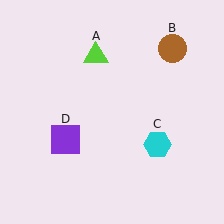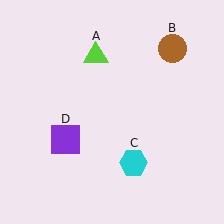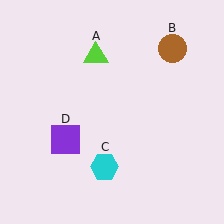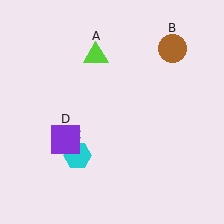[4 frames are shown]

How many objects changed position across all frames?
1 object changed position: cyan hexagon (object C).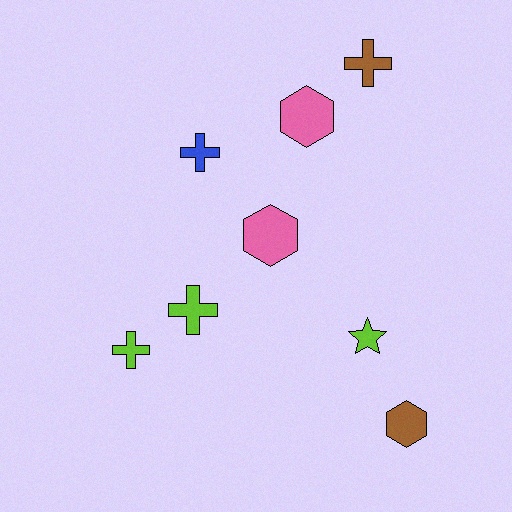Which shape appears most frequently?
Cross, with 4 objects.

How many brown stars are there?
There are no brown stars.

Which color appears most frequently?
Lime, with 3 objects.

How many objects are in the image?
There are 8 objects.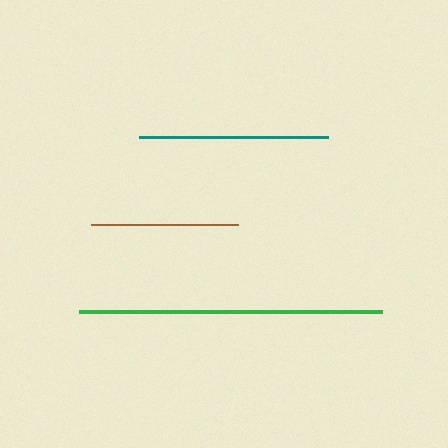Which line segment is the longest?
The green line is the longest at approximately 303 pixels.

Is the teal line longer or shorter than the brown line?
The teal line is longer than the brown line.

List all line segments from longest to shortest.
From longest to shortest: green, teal, brown.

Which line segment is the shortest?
The brown line is the shortest at approximately 148 pixels.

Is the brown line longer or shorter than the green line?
The green line is longer than the brown line.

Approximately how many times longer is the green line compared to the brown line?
The green line is approximately 2.0 times the length of the brown line.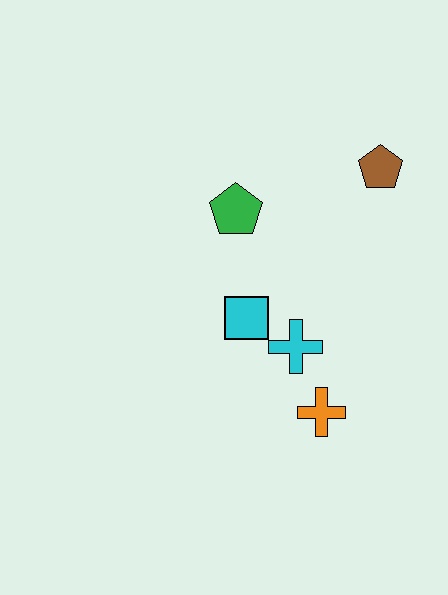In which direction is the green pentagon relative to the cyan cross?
The green pentagon is above the cyan cross.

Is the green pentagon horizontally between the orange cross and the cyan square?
No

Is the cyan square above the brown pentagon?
No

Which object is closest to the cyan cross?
The cyan square is closest to the cyan cross.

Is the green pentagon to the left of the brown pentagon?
Yes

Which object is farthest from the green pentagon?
The orange cross is farthest from the green pentagon.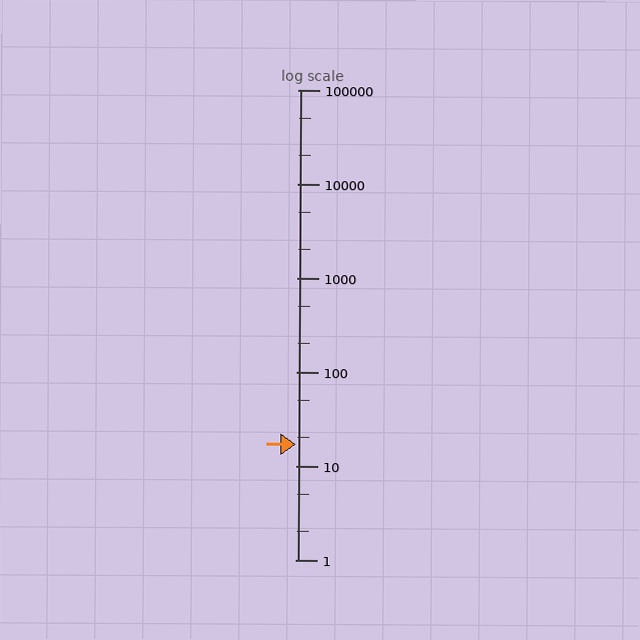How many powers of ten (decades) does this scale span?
The scale spans 5 decades, from 1 to 100000.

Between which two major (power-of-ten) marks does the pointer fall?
The pointer is between 10 and 100.